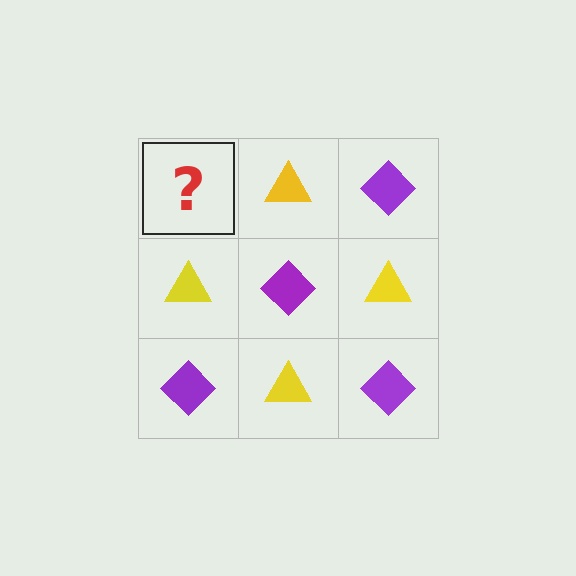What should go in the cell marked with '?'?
The missing cell should contain a purple diamond.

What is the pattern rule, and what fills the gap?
The rule is that it alternates purple diamond and yellow triangle in a checkerboard pattern. The gap should be filled with a purple diamond.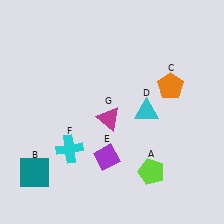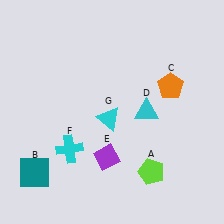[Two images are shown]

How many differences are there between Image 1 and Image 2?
There is 1 difference between the two images.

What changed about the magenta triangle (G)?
In Image 1, G is magenta. In Image 2, it changed to cyan.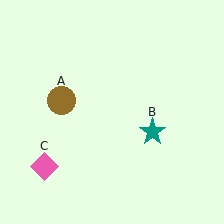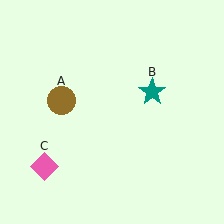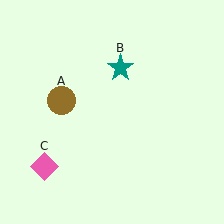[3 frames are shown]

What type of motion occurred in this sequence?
The teal star (object B) rotated counterclockwise around the center of the scene.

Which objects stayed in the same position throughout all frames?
Brown circle (object A) and pink diamond (object C) remained stationary.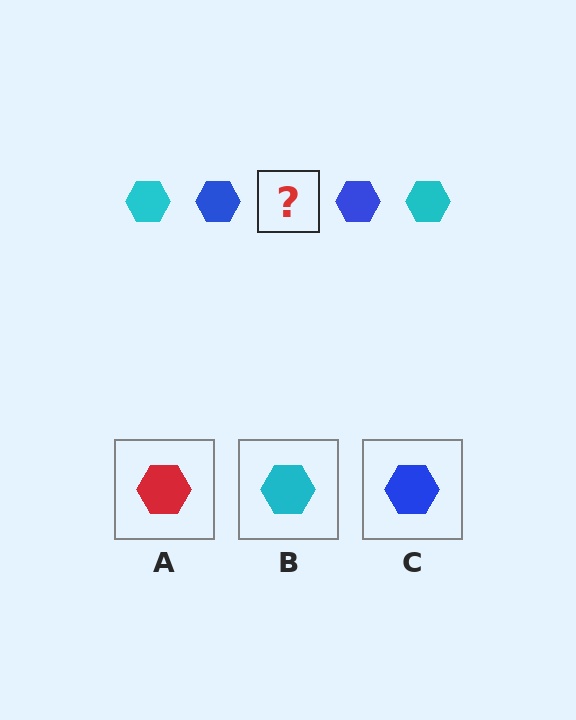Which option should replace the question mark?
Option B.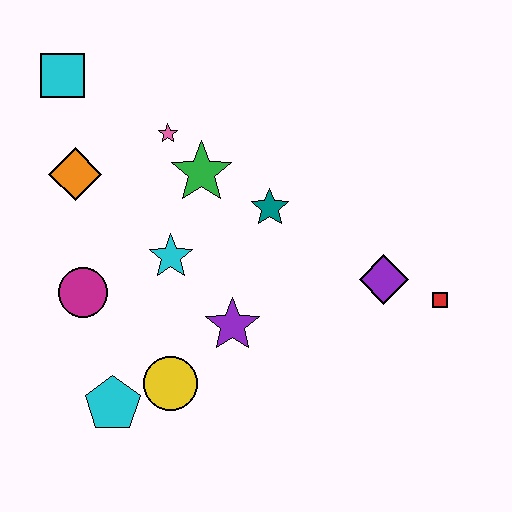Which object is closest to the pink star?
The green star is closest to the pink star.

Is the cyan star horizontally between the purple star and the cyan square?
Yes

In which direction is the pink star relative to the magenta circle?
The pink star is above the magenta circle.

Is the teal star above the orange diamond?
No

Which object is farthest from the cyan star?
The red square is farthest from the cyan star.